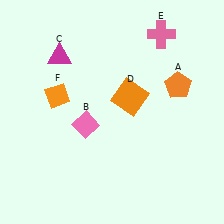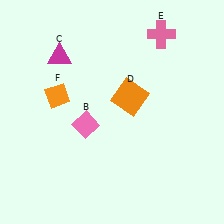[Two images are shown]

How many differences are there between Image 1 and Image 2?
There is 1 difference between the two images.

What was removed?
The orange pentagon (A) was removed in Image 2.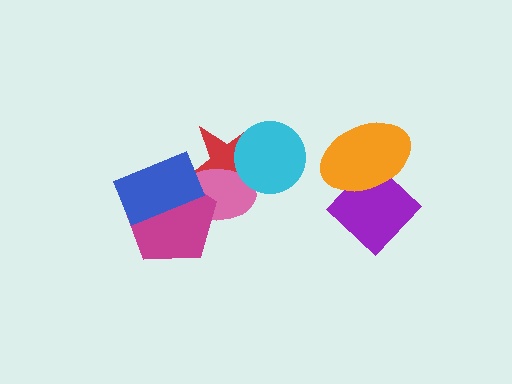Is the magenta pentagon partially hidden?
Yes, it is partially covered by another shape.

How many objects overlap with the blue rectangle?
3 objects overlap with the blue rectangle.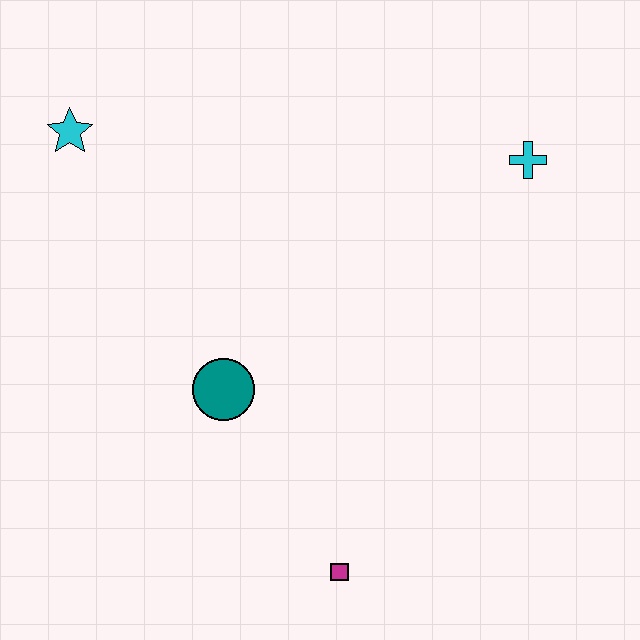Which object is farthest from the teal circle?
The cyan cross is farthest from the teal circle.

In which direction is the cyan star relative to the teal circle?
The cyan star is above the teal circle.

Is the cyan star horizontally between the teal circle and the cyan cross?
No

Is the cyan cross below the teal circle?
No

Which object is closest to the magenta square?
The teal circle is closest to the magenta square.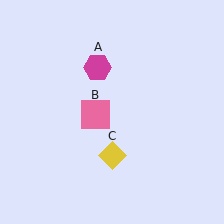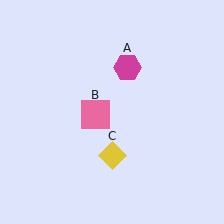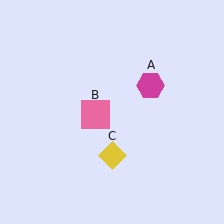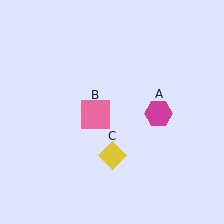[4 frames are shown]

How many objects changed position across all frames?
1 object changed position: magenta hexagon (object A).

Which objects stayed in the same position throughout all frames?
Pink square (object B) and yellow diamond (object C) remained stationary.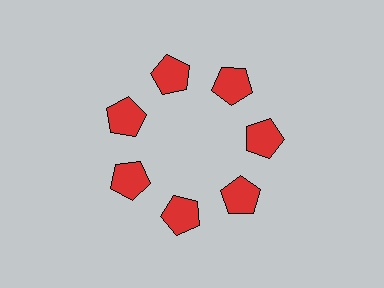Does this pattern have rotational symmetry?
Yes, this pattern has 7-fold rotational symmetry. It looks the same after rotating 51 degrees around the center.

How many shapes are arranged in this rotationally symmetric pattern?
There are 7 shapes, arranged in 7 groups of 1.